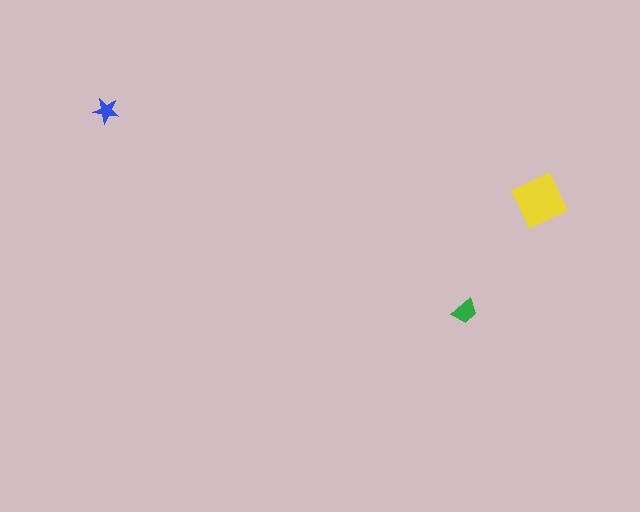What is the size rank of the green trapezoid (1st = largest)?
2nd.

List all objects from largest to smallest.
The yellow square, the green trapezoid, the blue star.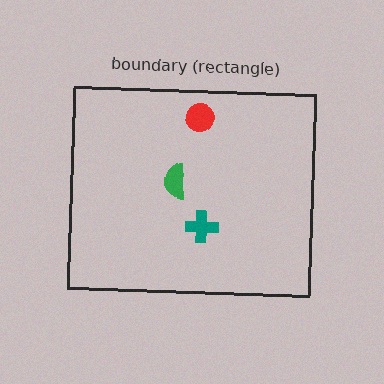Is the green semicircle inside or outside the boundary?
Inside.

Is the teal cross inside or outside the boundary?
Inside.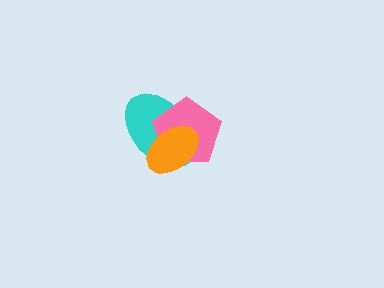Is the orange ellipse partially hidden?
No, no other shape covers it.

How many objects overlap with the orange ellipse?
2 objects overlap with the orange ellipse.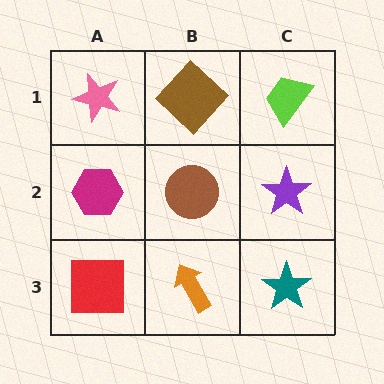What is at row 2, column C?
A purple star.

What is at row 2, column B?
A brown circle.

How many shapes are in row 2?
3 shapes.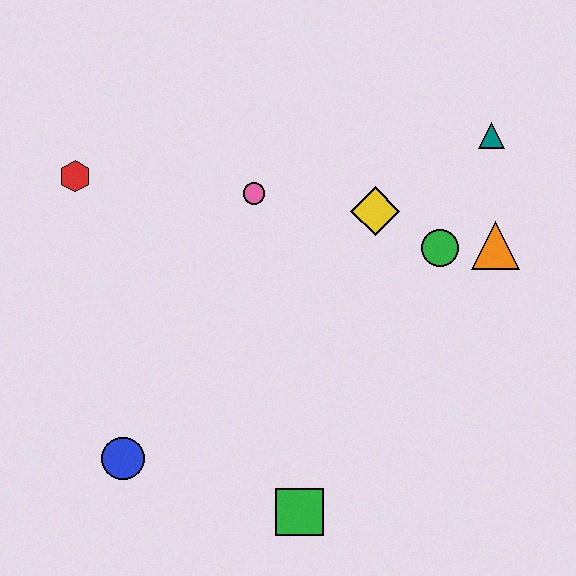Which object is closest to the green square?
The blue circle is closest to the green square.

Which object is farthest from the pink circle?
The green square is farthest from the pink circle.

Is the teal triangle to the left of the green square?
No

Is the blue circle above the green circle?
No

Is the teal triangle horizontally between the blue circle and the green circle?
No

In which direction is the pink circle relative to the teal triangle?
The pink circle is to the left of the teal triangle.